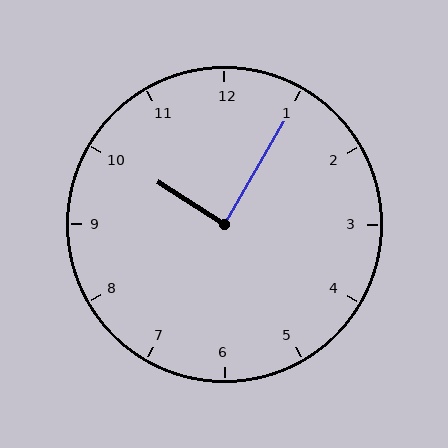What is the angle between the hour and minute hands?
Approximately 88 degrees.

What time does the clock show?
10:05.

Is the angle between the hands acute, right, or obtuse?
It is right.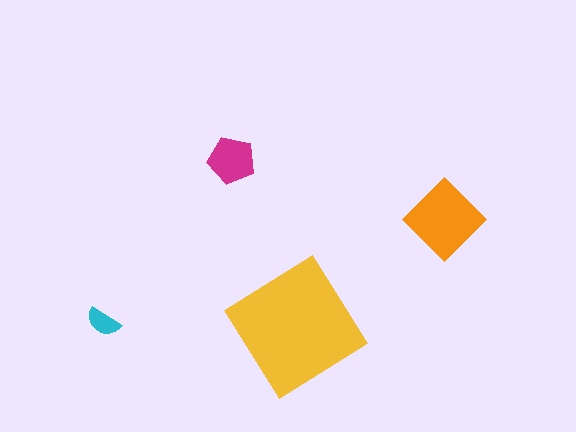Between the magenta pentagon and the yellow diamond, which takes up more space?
The yellow diamond.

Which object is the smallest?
The cyan semicircle.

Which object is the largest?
The yellow diamond.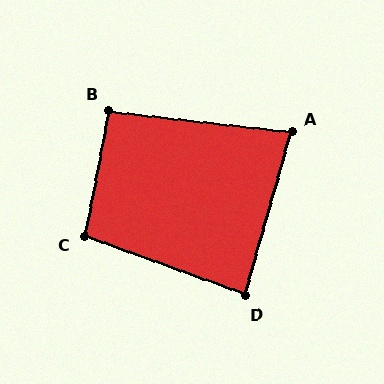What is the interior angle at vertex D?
Approximately 86 degrees (approximately right).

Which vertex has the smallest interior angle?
A, at approximately 81 degrees.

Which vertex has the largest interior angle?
C, at approximately 99 degrees.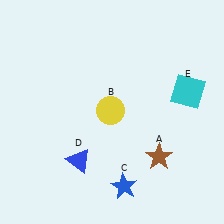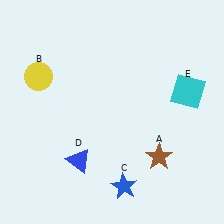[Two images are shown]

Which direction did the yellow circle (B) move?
The yellow circle (B) moved left.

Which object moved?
The yellow circle (B) moved left.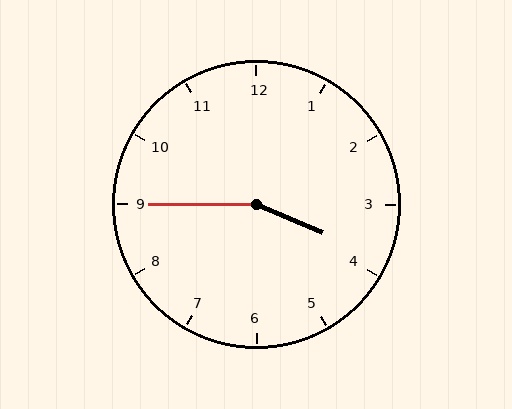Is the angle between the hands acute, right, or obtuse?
It is obtuse.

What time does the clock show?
3:45.